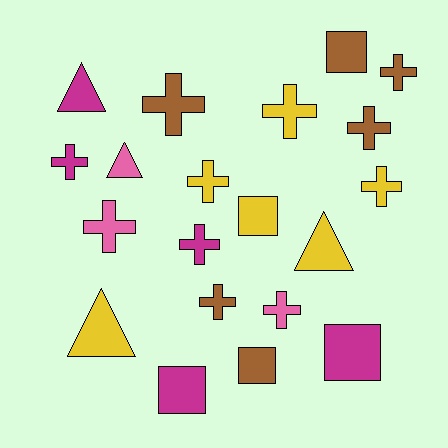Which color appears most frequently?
Brown, with 6 objects.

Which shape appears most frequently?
Cross, with 11 objects.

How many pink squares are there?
There are no pink squares.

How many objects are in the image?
There are 20 objects.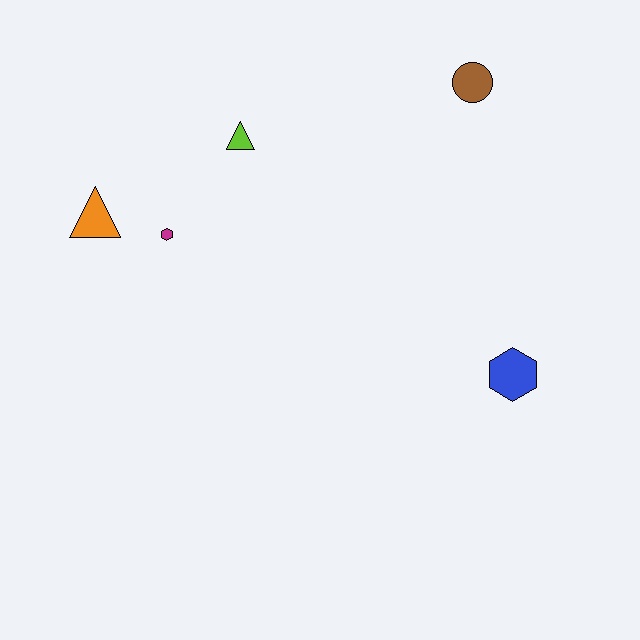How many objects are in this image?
There are 5 objects.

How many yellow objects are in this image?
There are no yellow objects.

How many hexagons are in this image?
There are 2 hexagons.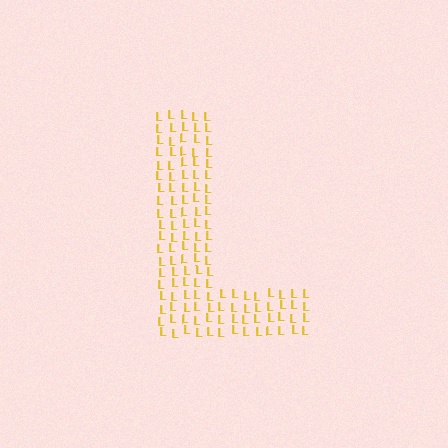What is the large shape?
The large shape is the letter L.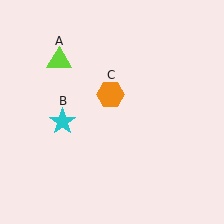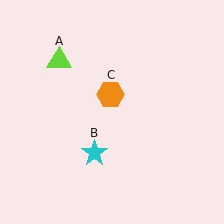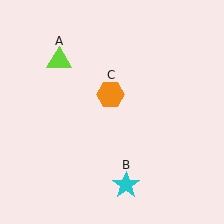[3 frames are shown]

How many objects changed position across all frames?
1 object changed position: cyan star (object B).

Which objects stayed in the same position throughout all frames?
Lime triangle (object A) and orange hexagon (object C) remained stationary.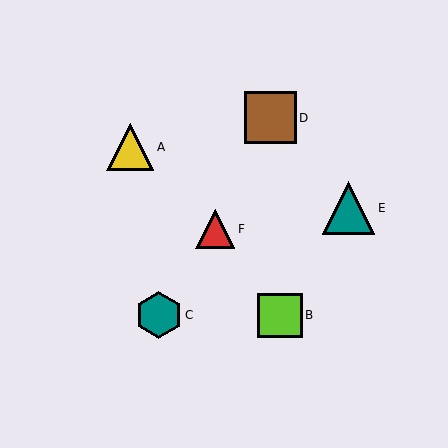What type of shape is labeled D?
Shape D is a brown square.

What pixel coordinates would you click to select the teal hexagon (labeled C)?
Click at (159, 315) to select the teal hexagon C.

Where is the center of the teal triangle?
The center of the teal triangle is at (348, 208).